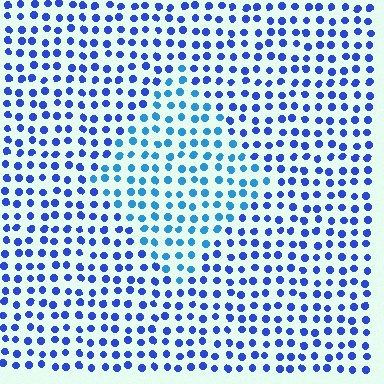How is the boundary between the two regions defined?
The boundary is defined purely by a slight shift in hue (about 29 degrees). Spacing, size, and orientation are identical on both sides.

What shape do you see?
I see a diamond.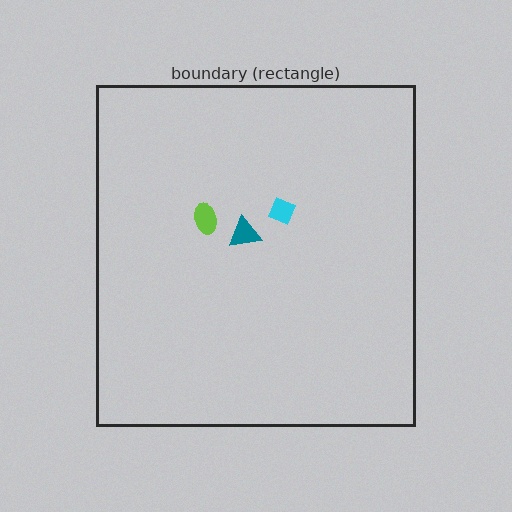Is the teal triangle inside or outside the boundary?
Inside.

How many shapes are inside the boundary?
3 inside, 0 outside.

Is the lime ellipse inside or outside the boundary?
Inside.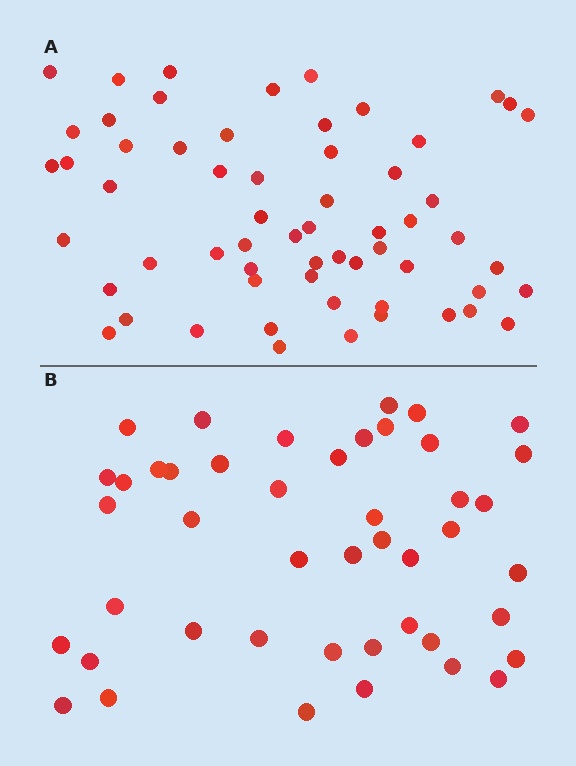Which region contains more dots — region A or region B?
Region A (the top region) has more dots.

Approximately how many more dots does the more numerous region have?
Region A has approximately 15 more dots than region B.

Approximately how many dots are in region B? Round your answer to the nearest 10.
About 40 dots. (The exact count is 45, which rounds to 40.)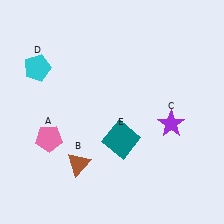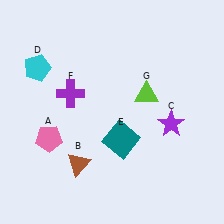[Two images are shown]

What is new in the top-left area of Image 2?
A purple cross (F) was added in the top-left area of Image 2.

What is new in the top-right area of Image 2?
A lime triangle (G) was added in the top-right area of Image 2.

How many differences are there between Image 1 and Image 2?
There are 2 differences between the two images.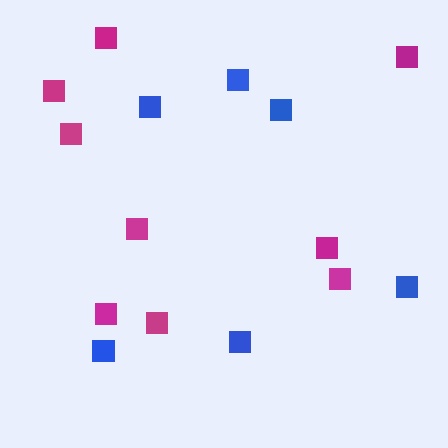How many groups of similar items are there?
There are 2 groups: one group of blue squares (6) and one group of magenta squares (9).